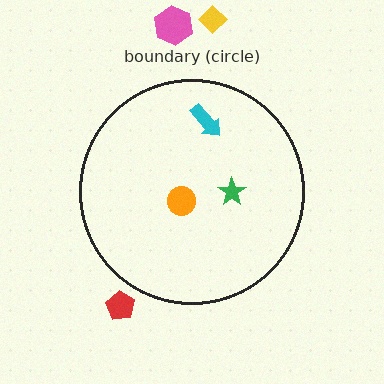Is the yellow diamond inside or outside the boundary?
Outside.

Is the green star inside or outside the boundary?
Inside.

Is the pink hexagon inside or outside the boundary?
Outside.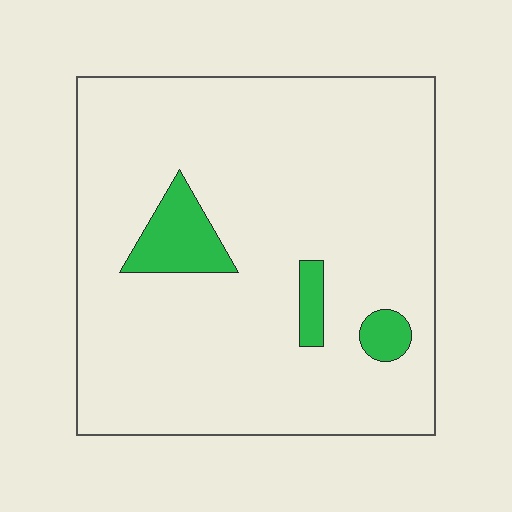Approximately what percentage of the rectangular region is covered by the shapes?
Approximately 10%.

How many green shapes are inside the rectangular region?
3.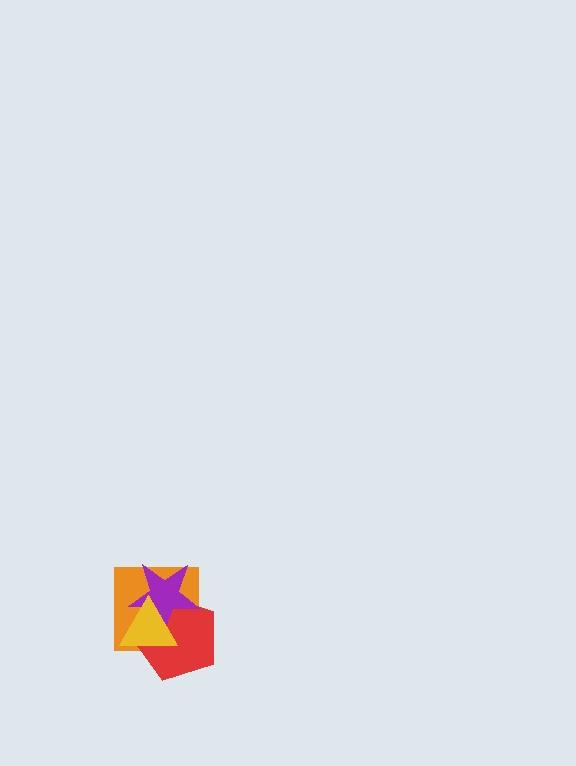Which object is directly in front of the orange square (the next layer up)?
The red pentagon is directly in front of the orange square.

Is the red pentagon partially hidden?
Yes, it is partially covered by another shape.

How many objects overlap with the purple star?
3 objects overlap with the purple star.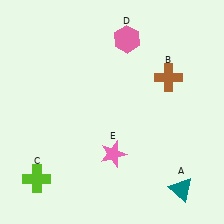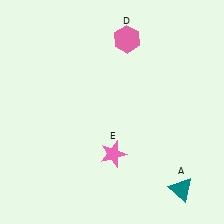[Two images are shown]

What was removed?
The lime cross (C), the brown cross (B) were removed in Image 2.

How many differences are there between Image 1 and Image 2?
There are 2 differences between the two images.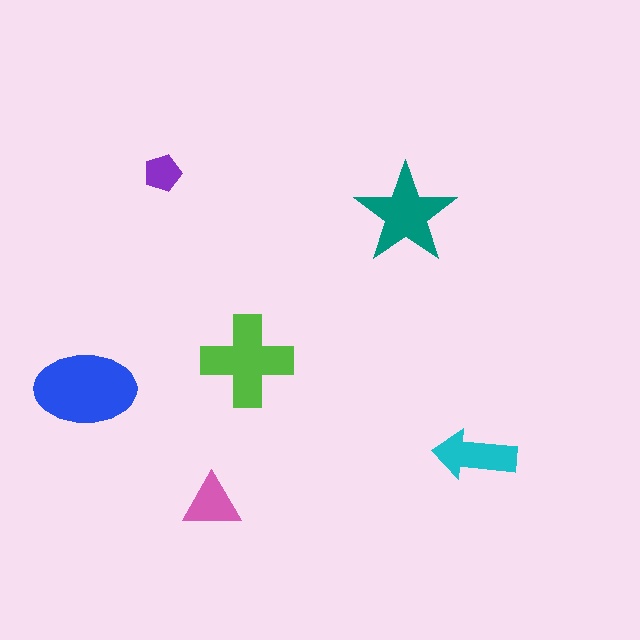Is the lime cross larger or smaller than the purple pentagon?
Larger.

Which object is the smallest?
The purple pentagon.